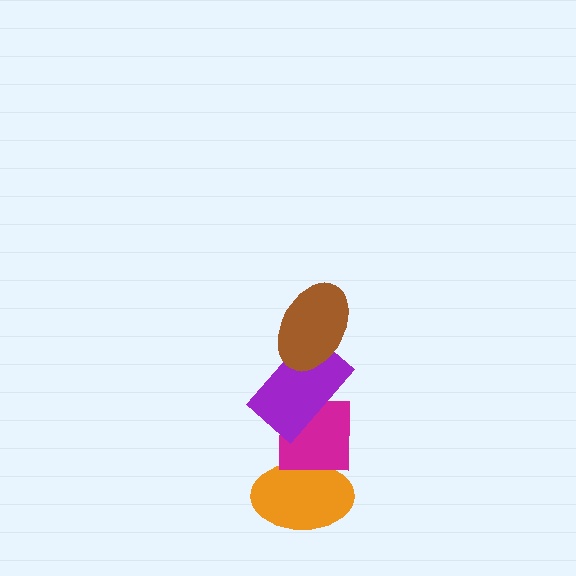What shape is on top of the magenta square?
The purple rectangle is on top of the magenta square.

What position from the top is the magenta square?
The magenta square is 3rd from the top.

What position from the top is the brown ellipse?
The brown ellipse is 1st from the top.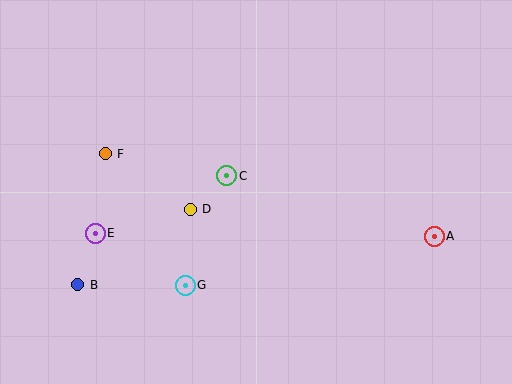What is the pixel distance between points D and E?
The distance between D and E is 98 pixels.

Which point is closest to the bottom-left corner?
Point B is closest to the bottom-left corner.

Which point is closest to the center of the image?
Point C at (227, 176) is closest to the center.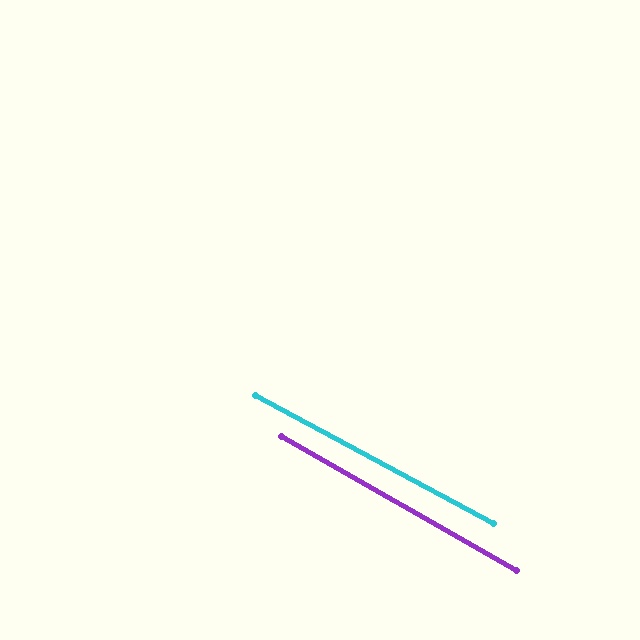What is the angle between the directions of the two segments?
Approximately 1 degree.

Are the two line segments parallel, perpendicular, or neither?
Parallel — their directions differ by only 1.4°.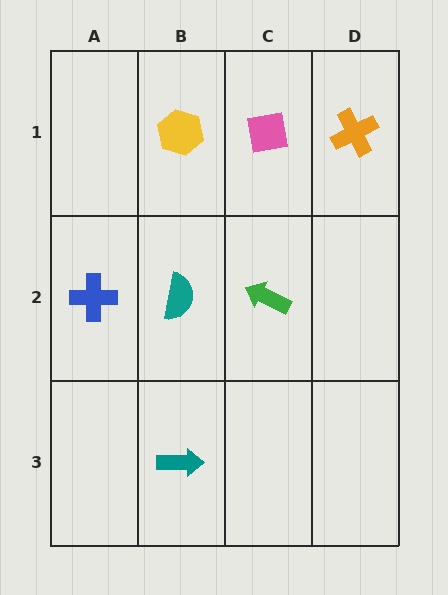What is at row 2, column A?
A blue cross.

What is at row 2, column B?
A teal semicircle.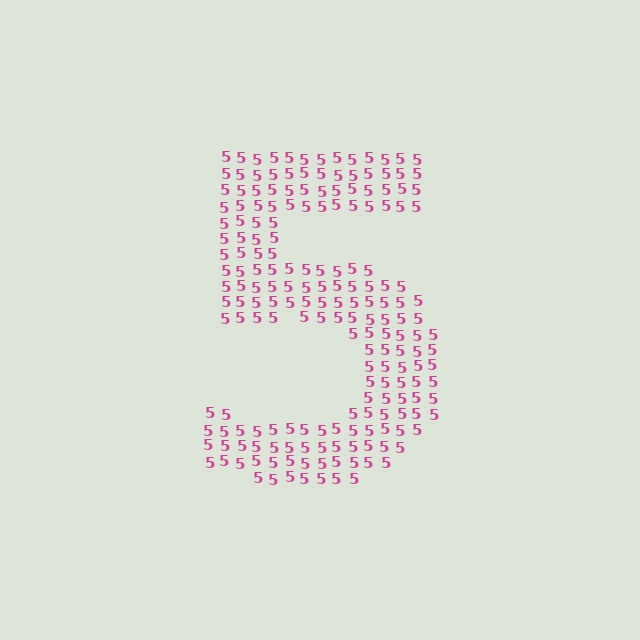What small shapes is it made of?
It is made of small digit 5's.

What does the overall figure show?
The overall figure shows the digit 5.